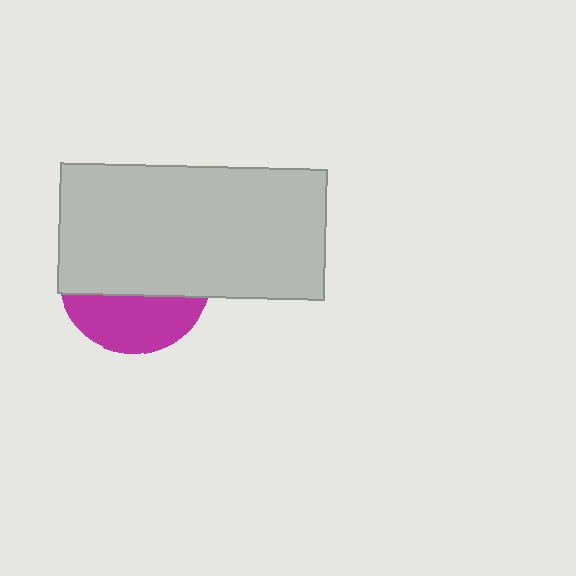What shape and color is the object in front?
The object in front is a light gray rectangle.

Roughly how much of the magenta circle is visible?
A small part of it is visible (roughly 36%).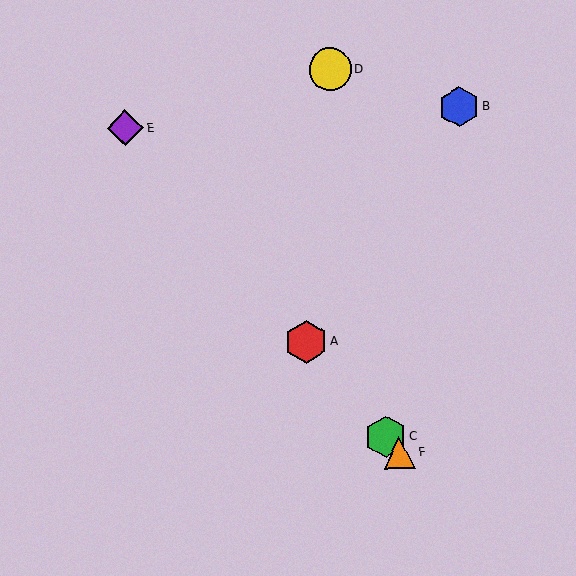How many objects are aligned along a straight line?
4 objects (A, C, E, F) are aligned along a straight line.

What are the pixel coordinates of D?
Object D is at (330, 69).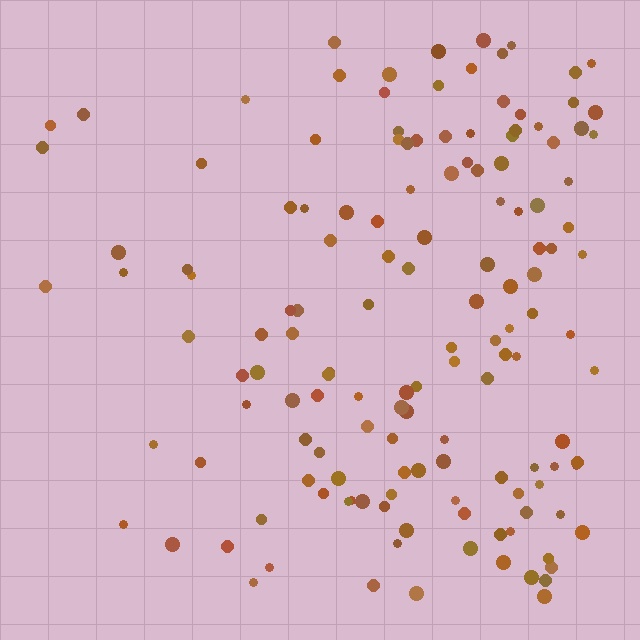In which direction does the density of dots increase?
From left to right, with the right side densest.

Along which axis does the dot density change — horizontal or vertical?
Horizontal.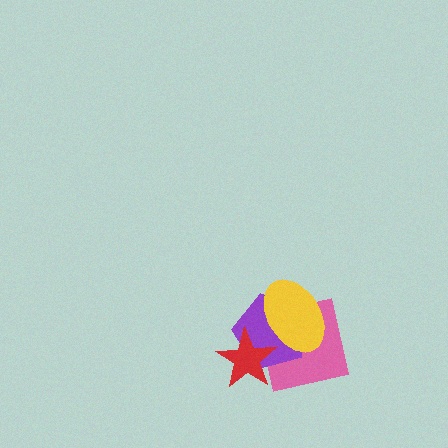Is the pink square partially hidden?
Yes, it is partially covered by another shape.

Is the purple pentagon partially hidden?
Yes, it is partially covered by another shape.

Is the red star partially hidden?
No, no other shape covers it.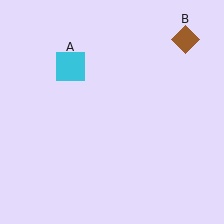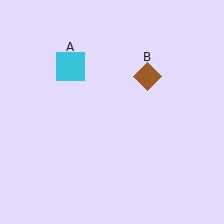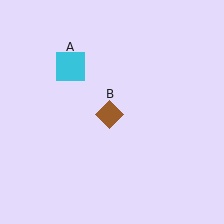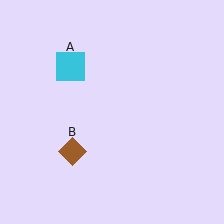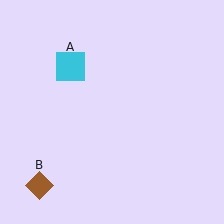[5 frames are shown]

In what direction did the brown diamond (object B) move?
The brown diamond (object B) moved down and to the left.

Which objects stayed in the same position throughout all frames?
Cyan square (object A) remained stationary.